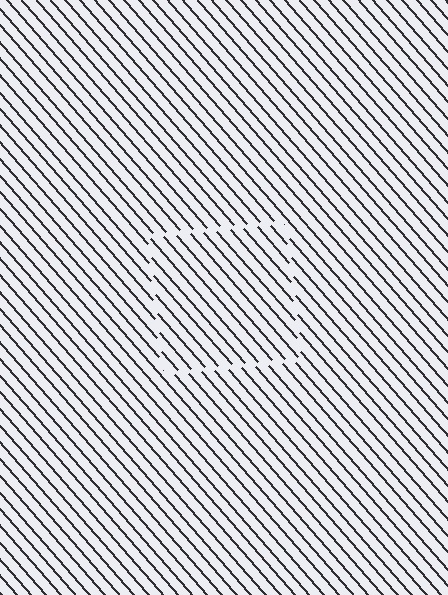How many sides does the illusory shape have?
4 sides — the line-ends trace a square.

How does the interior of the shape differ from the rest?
The interior of the shape contains the same grating, shifted by half a period — the contour is defined by the phase discontinuity where line-ends from the inner and outer gratings abut.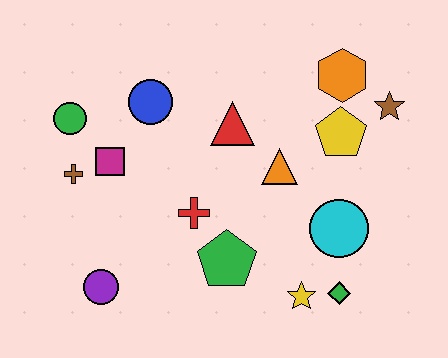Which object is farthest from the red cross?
The brown star is farthest from the red cross.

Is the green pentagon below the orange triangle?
Yes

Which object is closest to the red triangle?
The orange triangle is closest to the red triangle.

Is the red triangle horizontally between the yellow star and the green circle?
Yes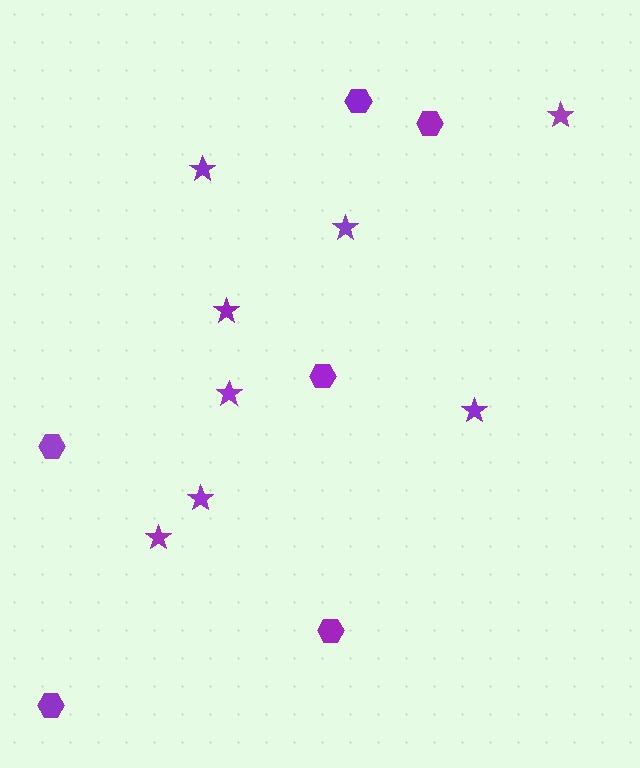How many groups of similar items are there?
There are 2 groups: one group of hexagons (6) and one group of stars (8).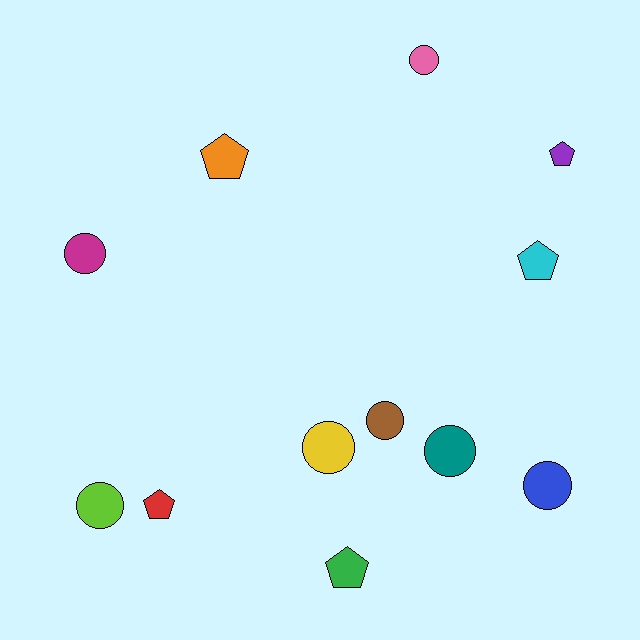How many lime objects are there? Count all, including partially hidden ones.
There is 1 lime object.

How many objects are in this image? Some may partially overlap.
There are 12 objects.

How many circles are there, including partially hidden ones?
There are 7 circles.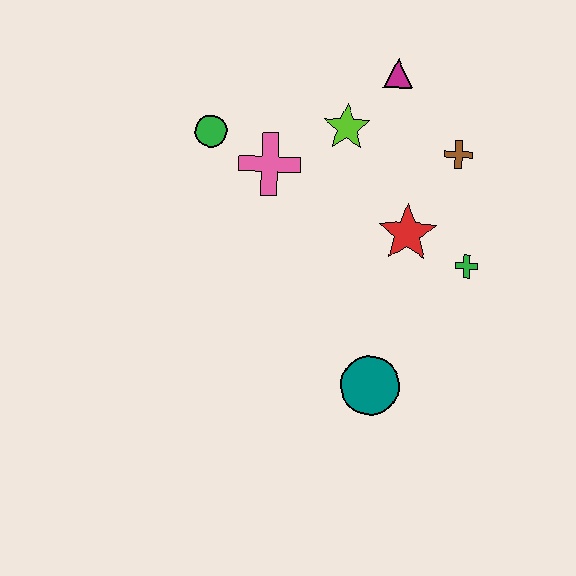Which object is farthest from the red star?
The green circle is farthest from the red star.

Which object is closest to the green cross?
The red star is closest to the green cross.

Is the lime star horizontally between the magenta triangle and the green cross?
No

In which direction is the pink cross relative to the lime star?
The pink cross is to the left of the lime star.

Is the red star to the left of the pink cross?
No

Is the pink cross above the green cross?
Yes